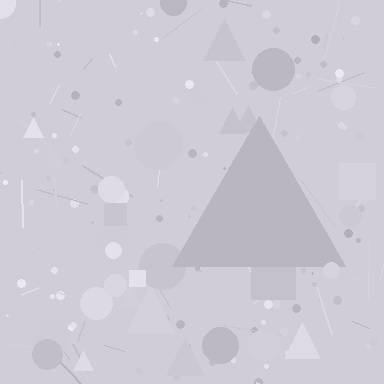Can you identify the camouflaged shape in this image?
The camouflaged shape is a triangle.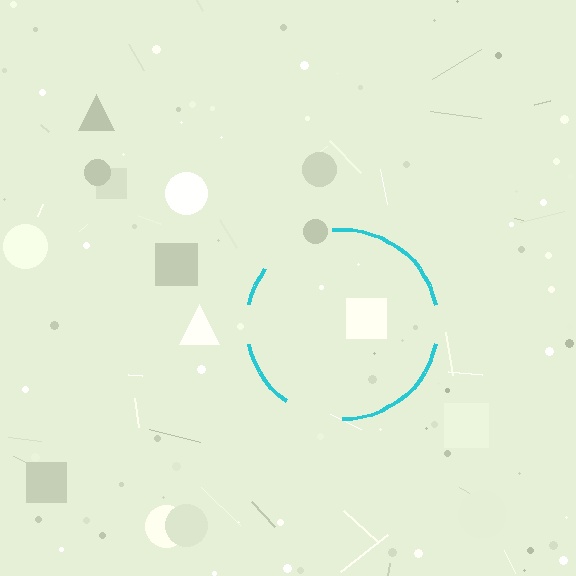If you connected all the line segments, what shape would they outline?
They would outline a circle.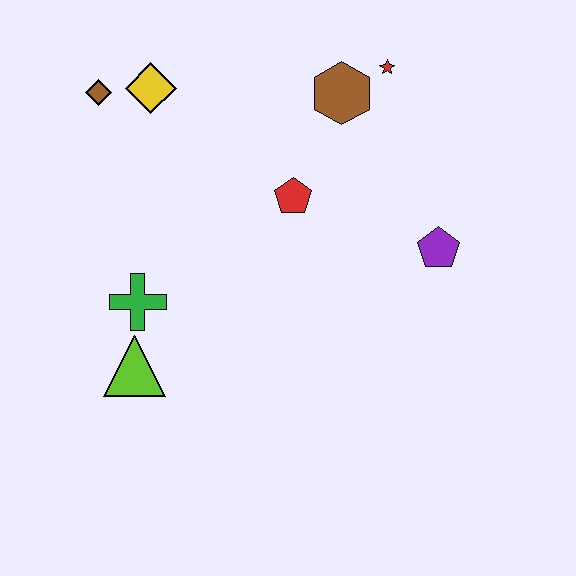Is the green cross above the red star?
No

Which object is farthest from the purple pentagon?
The brown diamond is farthest from the purple pentagon.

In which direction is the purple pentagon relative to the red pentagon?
The purple pentagon is to the right of the red pentagon.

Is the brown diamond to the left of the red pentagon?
Yes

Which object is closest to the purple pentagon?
The red pentagon is closest to the purple pentagon.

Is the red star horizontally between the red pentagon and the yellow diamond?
No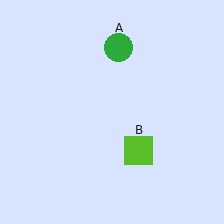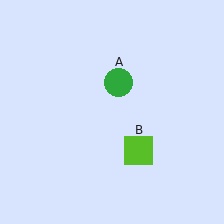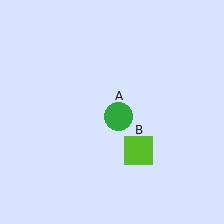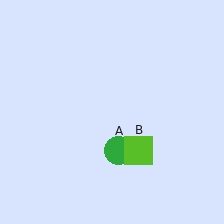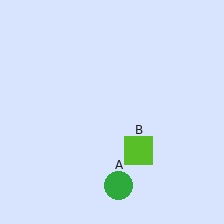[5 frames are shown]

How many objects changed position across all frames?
1 object changed position: green circle (object A).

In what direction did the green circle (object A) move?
The green circle (object A) moved down.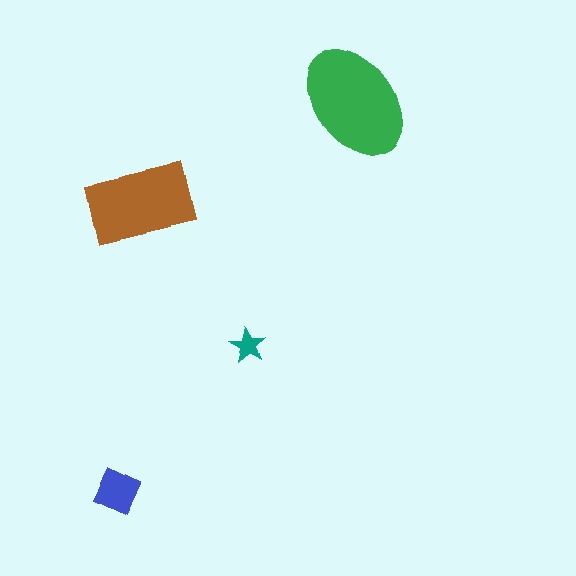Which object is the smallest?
The teal star.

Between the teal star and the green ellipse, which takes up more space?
The green ellipse.